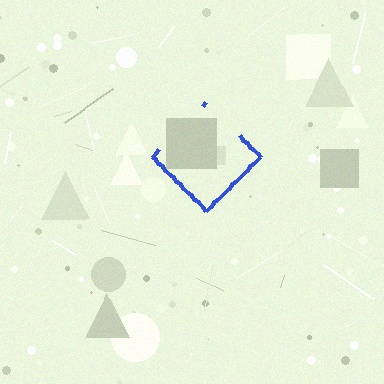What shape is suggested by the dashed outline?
The dashed outline suggests a diamond.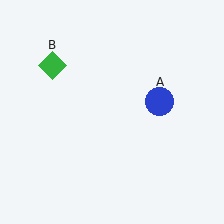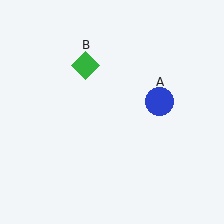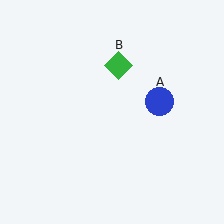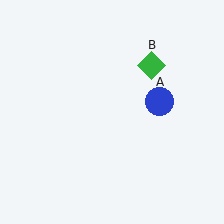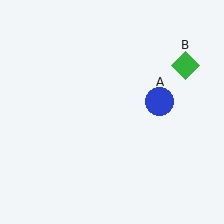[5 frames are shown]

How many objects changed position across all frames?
1 object changed position: green diamond (object B).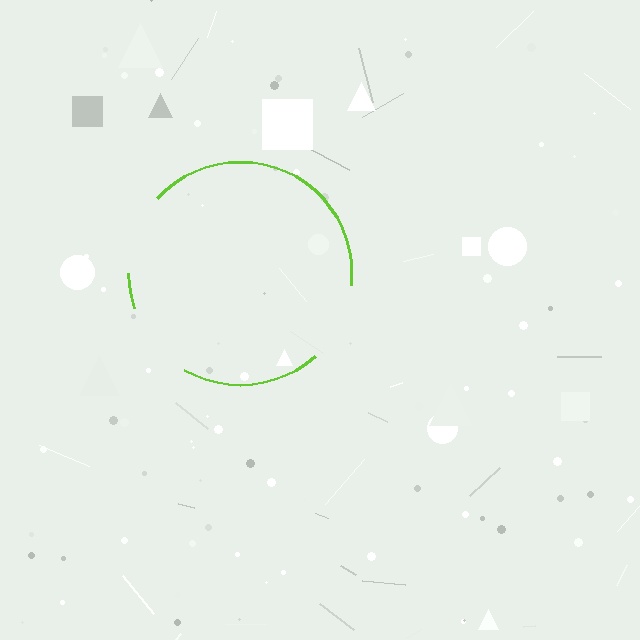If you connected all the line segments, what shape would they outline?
They would outline a circle.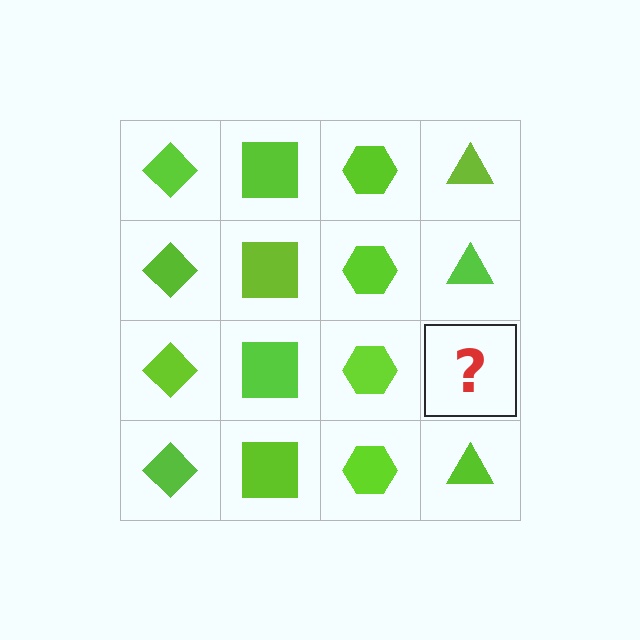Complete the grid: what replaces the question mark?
The question mark should be replaced with a lime triangle.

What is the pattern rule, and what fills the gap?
The rule is that each column has a consistent shape. The gap should be filled with a lime triangle.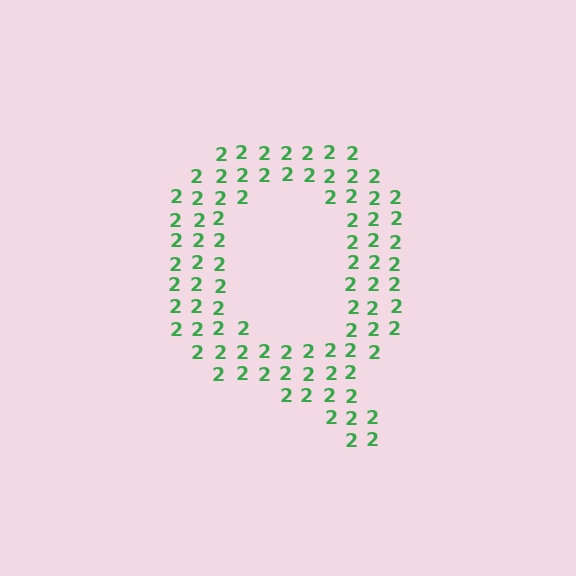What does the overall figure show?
The overall figure shows the letter Q.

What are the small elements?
The small elements are digit 2's.